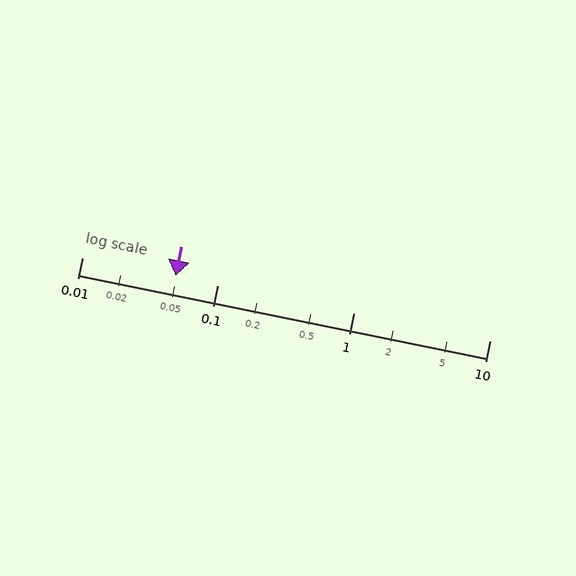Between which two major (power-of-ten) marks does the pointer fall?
The pointer is between 0.01 and 0.1.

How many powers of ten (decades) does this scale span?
The scale spans 3 decades, from 0.01 to 10.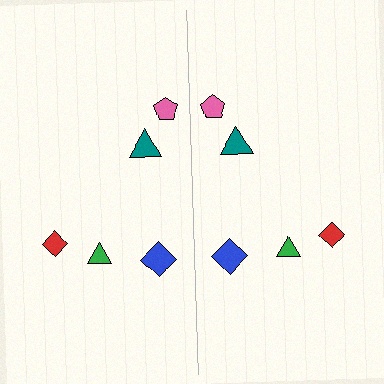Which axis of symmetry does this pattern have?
The pattern has a vertical axis of symmetry running through the center of the image.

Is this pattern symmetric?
Yes, this pattern has bilateral (reflection) symmetry.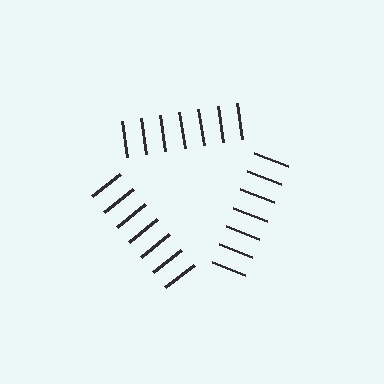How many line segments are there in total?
21 — 7 along each of the 3 edges.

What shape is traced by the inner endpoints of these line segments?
An illusory triangle — the line segments terminate on its edges but no continuous stroke is drawn.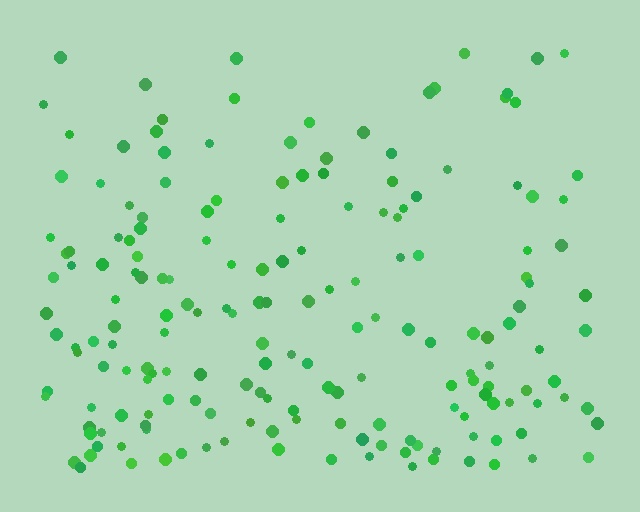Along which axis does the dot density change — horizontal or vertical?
Vertical.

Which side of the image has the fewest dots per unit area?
The top.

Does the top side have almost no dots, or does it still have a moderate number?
Still a moderate number, just noticeably fewer than the bottom.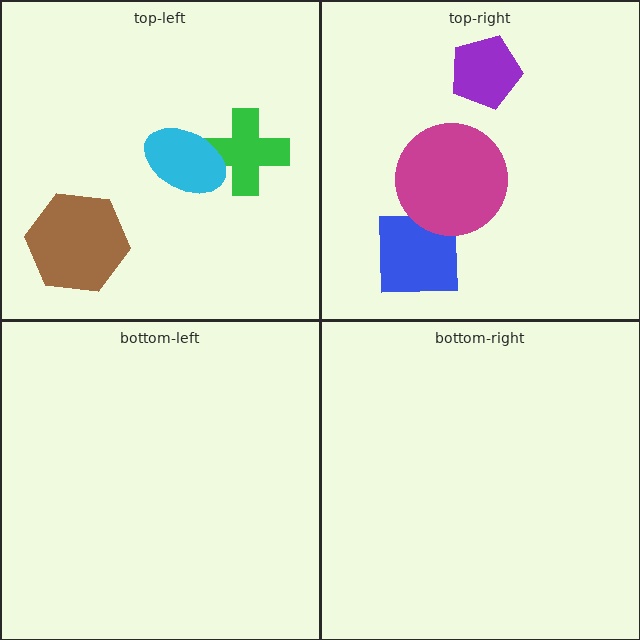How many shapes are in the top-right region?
3.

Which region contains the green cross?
The top-left region.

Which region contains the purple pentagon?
The top-right region.